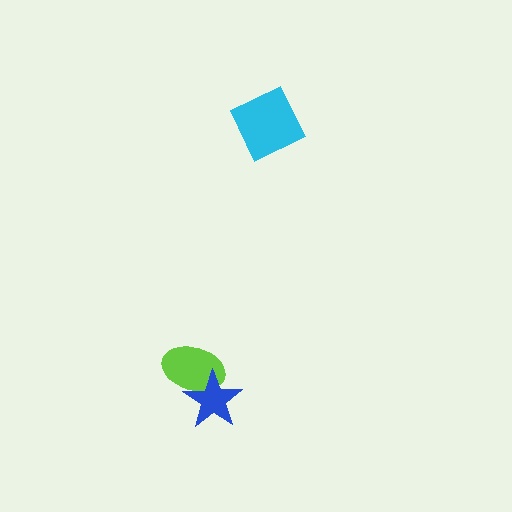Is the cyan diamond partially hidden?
No, no other shape covers it.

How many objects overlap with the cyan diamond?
0 objects overlap with the cyan diamond.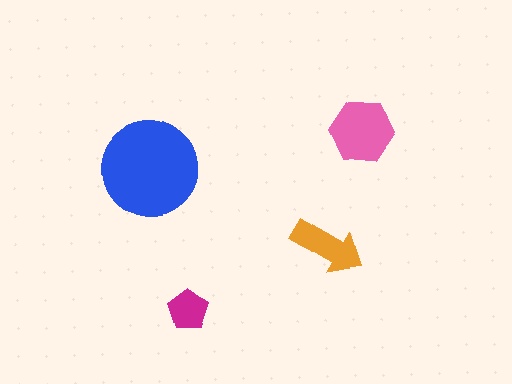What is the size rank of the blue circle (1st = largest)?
1st.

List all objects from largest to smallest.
The blue circle, the pink hexagon, the orange arrow, the magenta pentagon.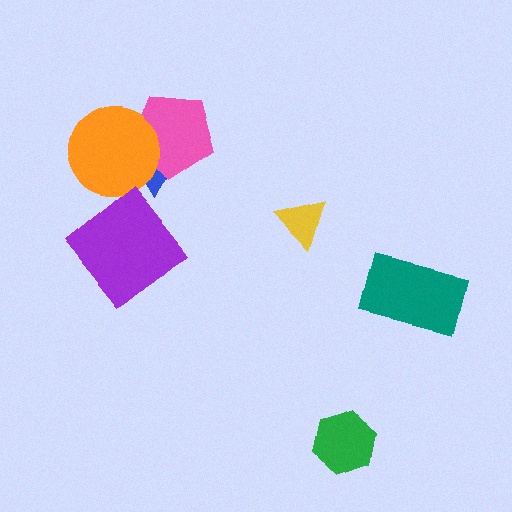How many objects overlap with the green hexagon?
0 objects overlap with the green hexagon.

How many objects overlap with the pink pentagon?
2 objects overlap with the pink pentagon.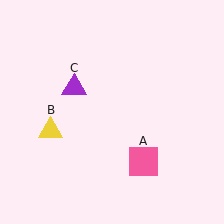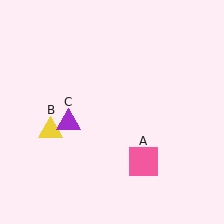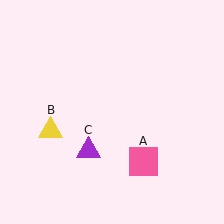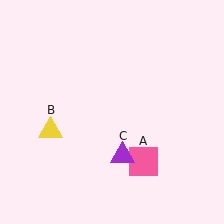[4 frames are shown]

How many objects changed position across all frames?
1 object changed position: purple triangle (object C).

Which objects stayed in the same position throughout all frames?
Pink square (object A) and yellow triangle (object B) remained stationary.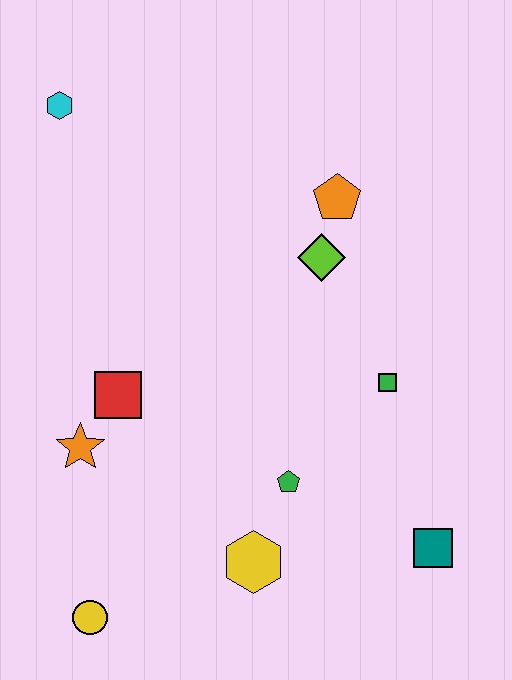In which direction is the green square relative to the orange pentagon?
The green square is below the orange pentagon.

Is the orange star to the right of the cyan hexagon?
Yes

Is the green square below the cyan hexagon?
Yes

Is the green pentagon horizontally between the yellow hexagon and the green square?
Yes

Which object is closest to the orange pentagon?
The lime diamond is closest to the orange pentagon.